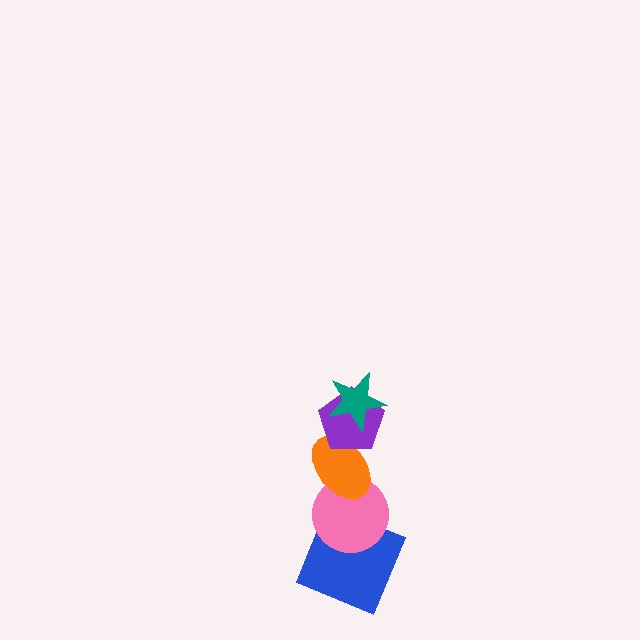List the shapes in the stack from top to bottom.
From top to bottom: the teal star, the purple pentagon, the orange ellipse, the pink circle, the blue square.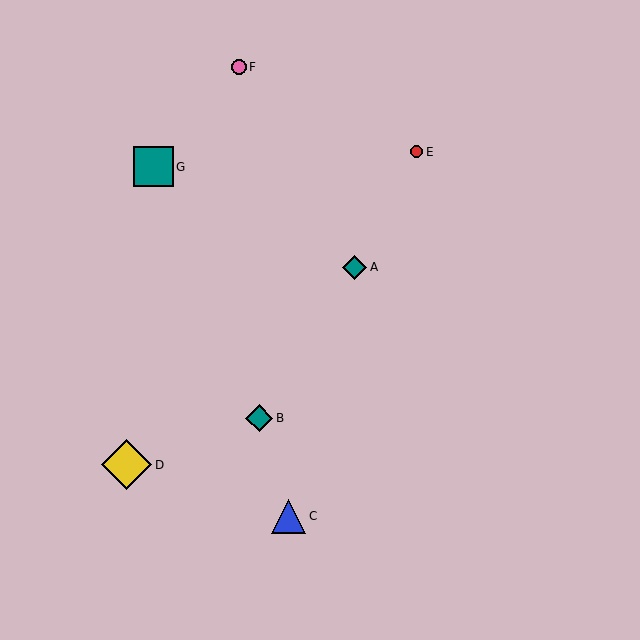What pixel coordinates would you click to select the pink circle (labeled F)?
Click at (239, 67) to select the pink circle F.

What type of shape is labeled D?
Shape D is a yellow diamond.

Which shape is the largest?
The yellow diamond (labeled D) is the largest.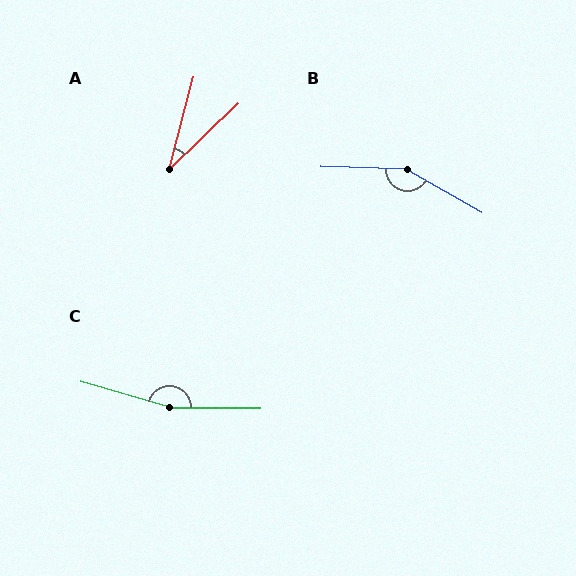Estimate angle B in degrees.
Approximately 152 degrees.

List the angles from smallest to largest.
A (32°), B (152°), C (164°).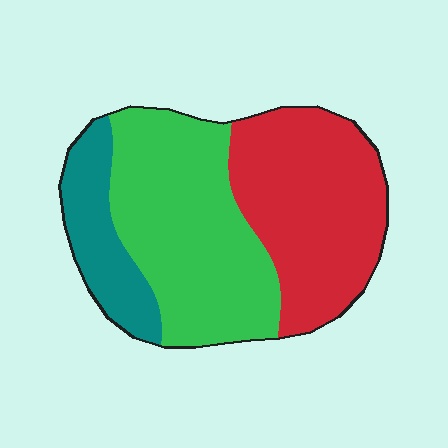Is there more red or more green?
Green.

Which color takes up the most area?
Green, at roughly 45%.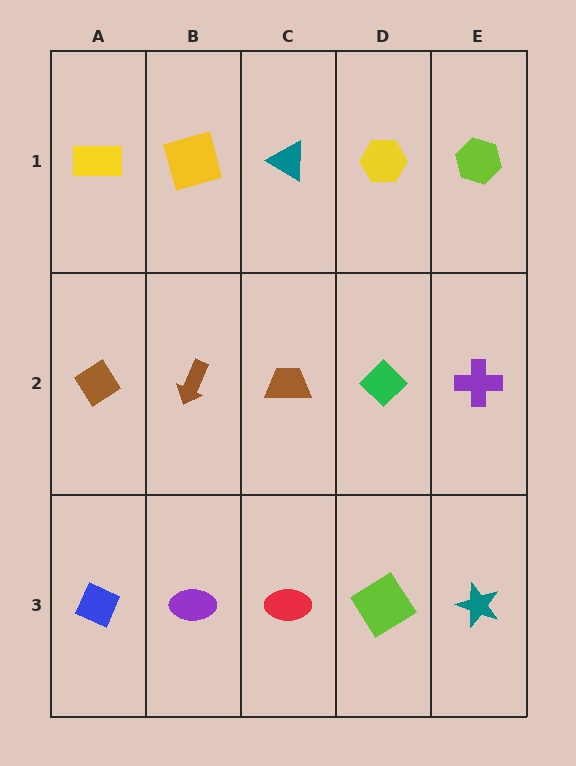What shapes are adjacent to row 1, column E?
A purple cross (row 2, column E), a yellow hexagon (row 1, column D).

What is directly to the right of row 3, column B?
A red ellipse.